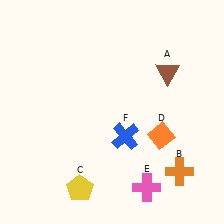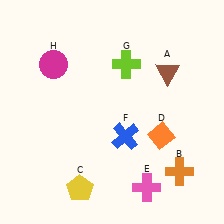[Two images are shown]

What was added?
A lime cross (G), a magenta circle (H) were added in Image 2.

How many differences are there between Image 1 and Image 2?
There are 2 differences between the two images.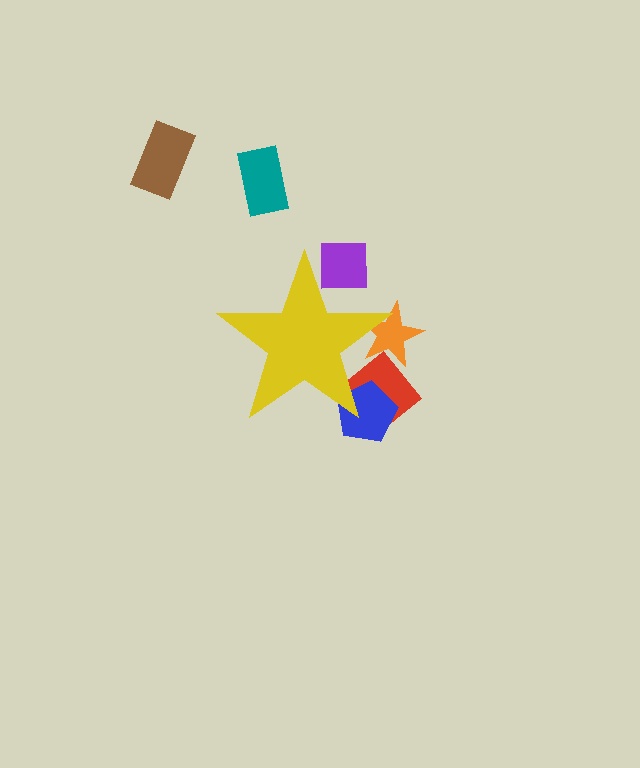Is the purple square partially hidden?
Yes, the purple square is partially hidden behind the yellow star.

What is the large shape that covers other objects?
A yellow star.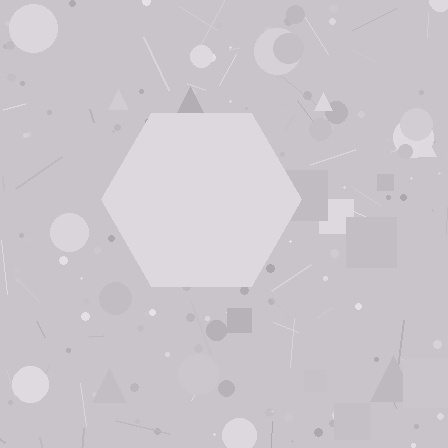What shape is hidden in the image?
A hexagon is hidden in the image.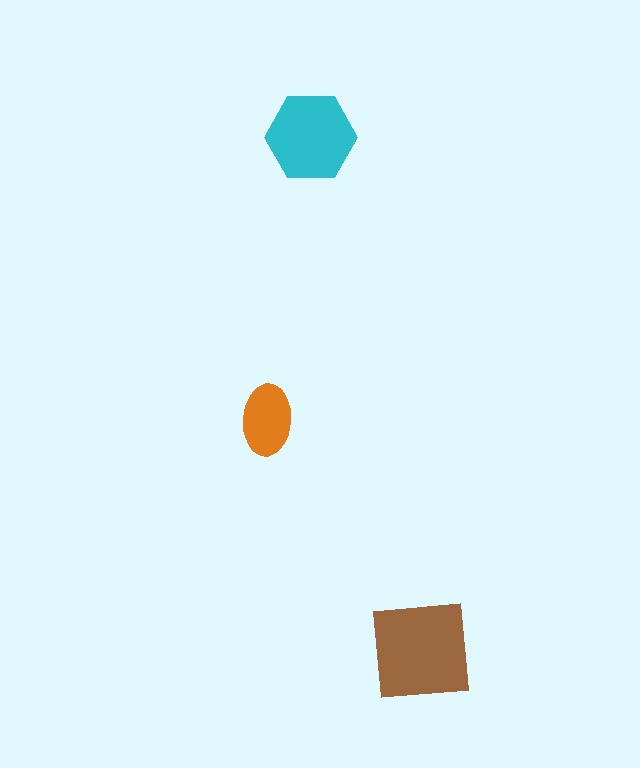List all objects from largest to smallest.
The brown square, the cyan hexagon, the orange ellipse.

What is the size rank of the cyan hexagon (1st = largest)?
2nd.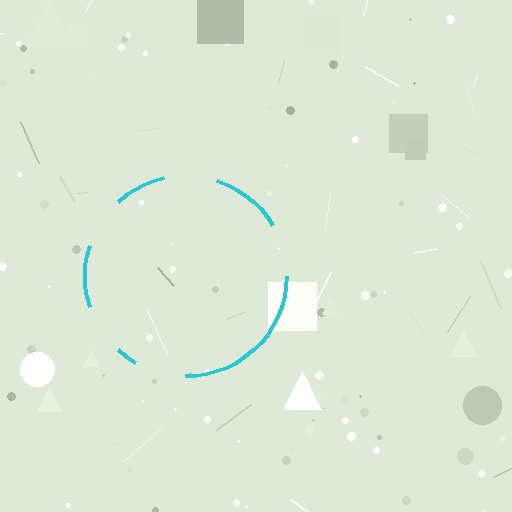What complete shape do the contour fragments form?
The contour fragments form a circle.